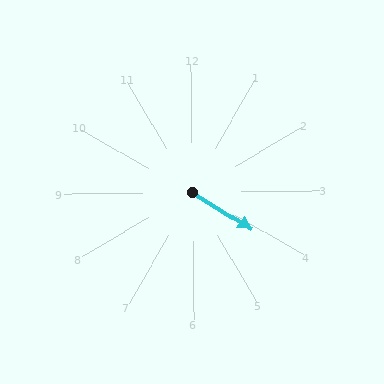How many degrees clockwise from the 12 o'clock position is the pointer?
Approximately 123 degrees.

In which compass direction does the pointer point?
Southeast.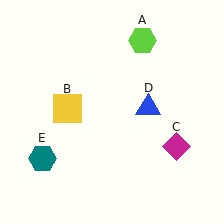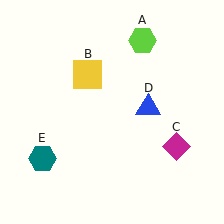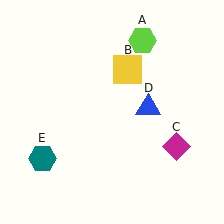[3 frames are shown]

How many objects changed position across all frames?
1 object changed position: yellow square (object B).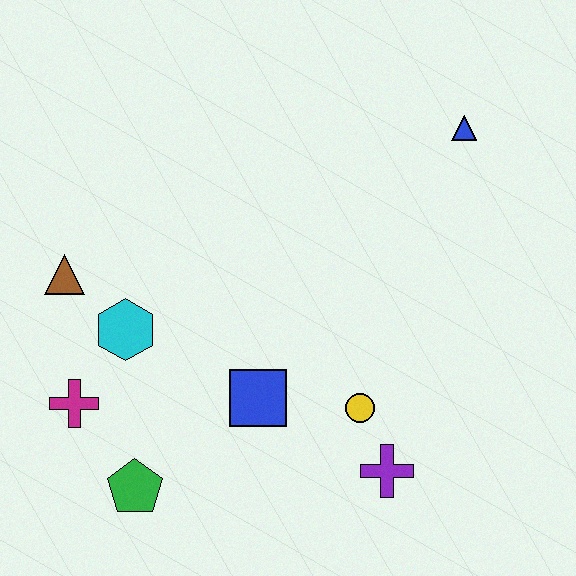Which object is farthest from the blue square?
The blue triangle is farthest from the blue square.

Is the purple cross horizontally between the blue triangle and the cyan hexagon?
Yes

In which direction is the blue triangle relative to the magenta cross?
The blue triangle is to the right of the magenta cross.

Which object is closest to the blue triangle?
The yellow circle is closest to the blue triangle.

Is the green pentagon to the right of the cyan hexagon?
Yes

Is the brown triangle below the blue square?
No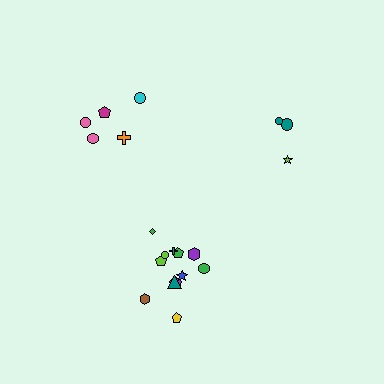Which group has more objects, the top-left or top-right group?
The top-left group.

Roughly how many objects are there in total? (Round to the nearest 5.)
Roughly 20 objects in total.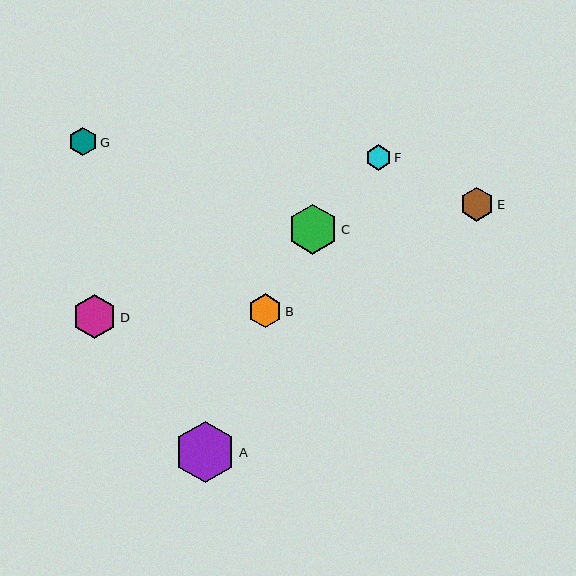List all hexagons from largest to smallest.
From largest to smallest: A, C, D, B, E, G, F.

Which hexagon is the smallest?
Hexagon F is the smallest with a size of approximately 25 pixels.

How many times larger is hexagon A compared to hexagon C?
Hexagon A is approximately 1.2 times the size of hexagon C.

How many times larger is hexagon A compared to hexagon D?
Hexagon A is approximately 1.4 times the size of hexagon D.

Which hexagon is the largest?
Hexagon A is the largest with a size of approximately 61 pixels.